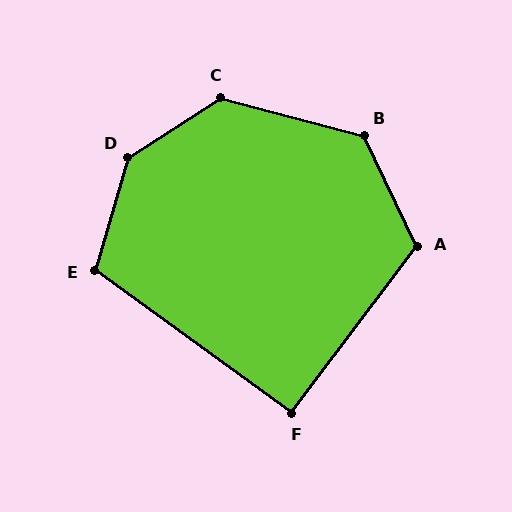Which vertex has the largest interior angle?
D, at approximately 139 degrees.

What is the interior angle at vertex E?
Approximately 110 degrees (obtuse).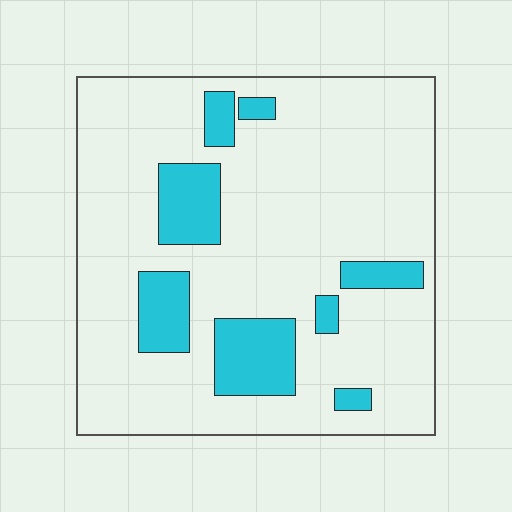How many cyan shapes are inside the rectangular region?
8.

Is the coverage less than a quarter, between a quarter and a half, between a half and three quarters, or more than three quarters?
Less than a quarter.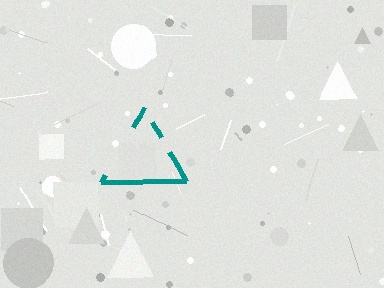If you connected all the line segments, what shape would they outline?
They would outline a triangle.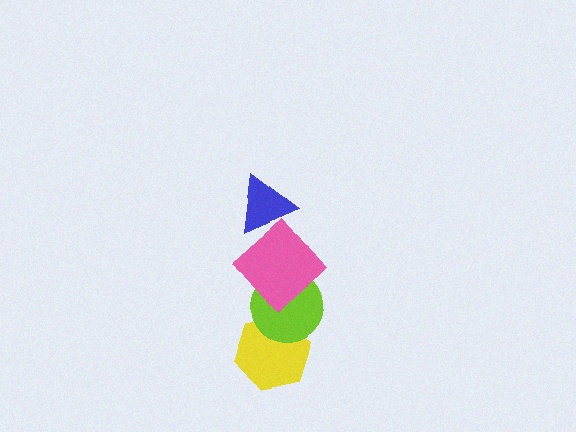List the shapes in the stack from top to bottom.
From top to bottom: the blue triangle, the pink diamond, the lime circle, the yellow hexagon.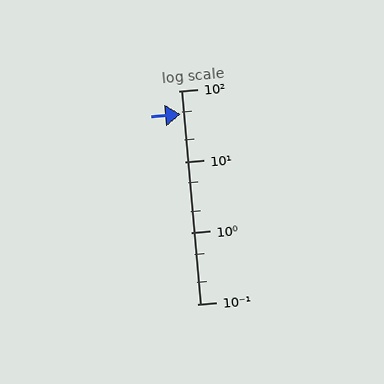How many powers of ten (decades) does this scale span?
The scale spans 3 decades, from 0.1 to 100.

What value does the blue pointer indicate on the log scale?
The pointer indicates approximately 47.